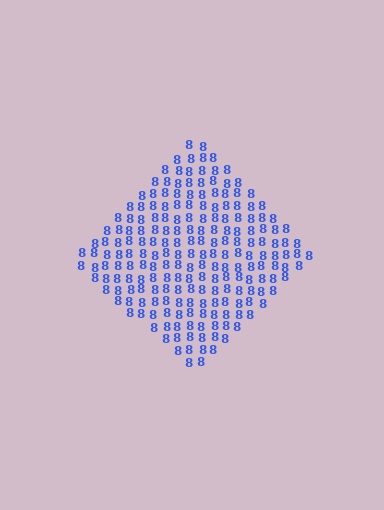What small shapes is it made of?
It is made of small digit 8's.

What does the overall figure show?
The overall figure shows a diamond.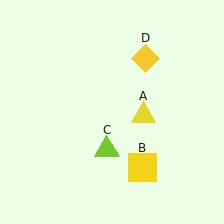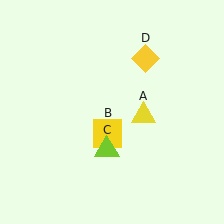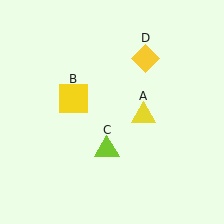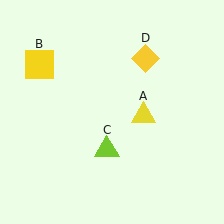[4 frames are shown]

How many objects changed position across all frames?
1 object changed position: yellow square (object B).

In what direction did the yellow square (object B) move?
The yellow square (object B) moved up and to the left.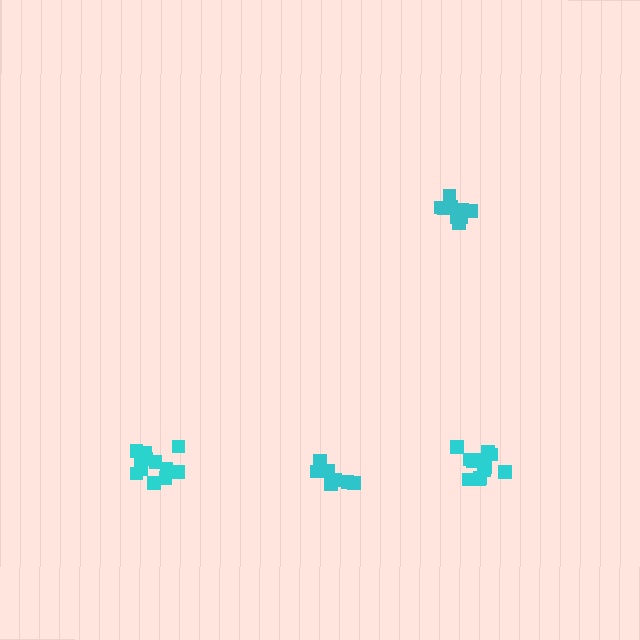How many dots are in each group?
Group 1: 13 dots, Group 2: 12 dots, Group 3: 10 dots, Group 4: 8 dots (43 total).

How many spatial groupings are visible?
There are 4 spatial groupings.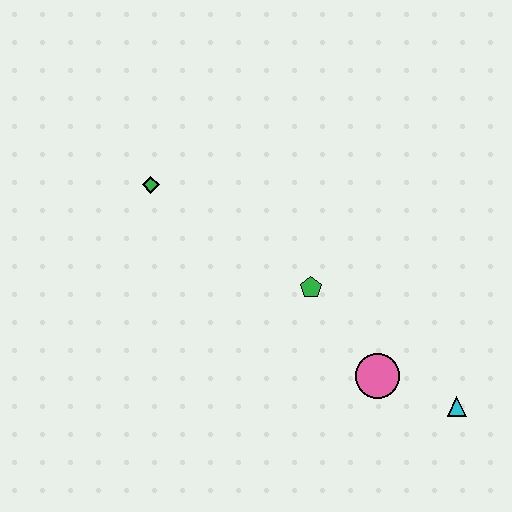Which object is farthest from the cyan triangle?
The green diamond is farthest from the cyan triangle.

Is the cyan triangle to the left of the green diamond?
No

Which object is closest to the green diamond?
The green pentagon is closest to the green diamond.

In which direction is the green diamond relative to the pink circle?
The green diamond is to the left of the pink circle.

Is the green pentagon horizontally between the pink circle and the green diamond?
Yes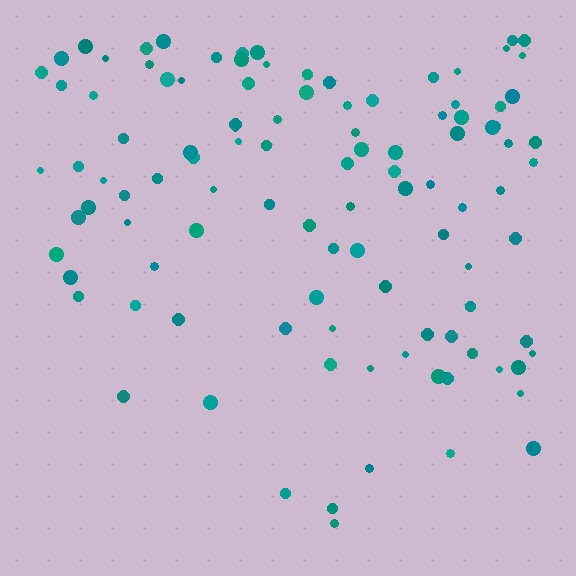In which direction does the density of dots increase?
From bottom to top, with the top side densest.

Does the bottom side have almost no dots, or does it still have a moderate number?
Still a moderate number, just noticeably fewer than the top.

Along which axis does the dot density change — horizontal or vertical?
Vertical.